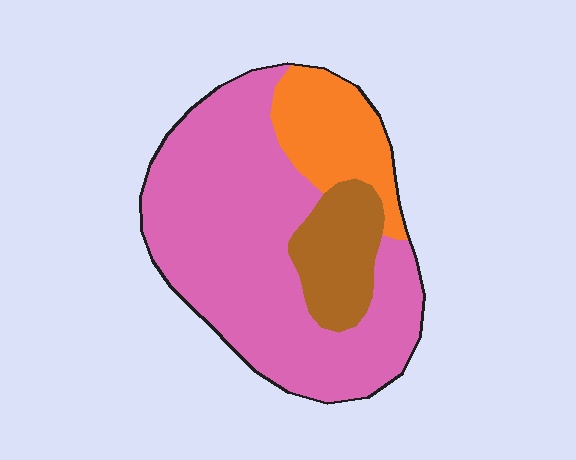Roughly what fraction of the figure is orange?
Orange takes up about one sixth (1/6) of the figure.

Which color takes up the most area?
Pink, at roughly 70%.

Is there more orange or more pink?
Pink.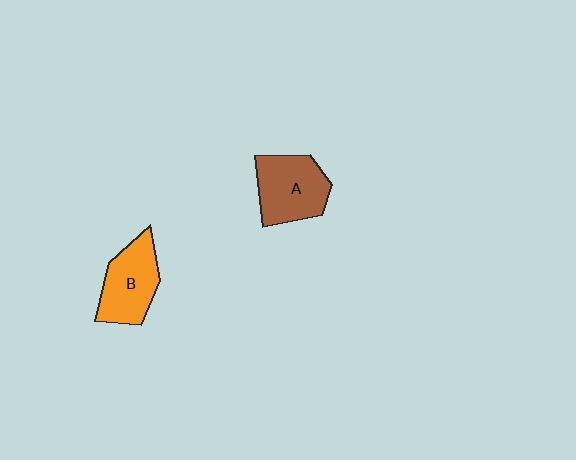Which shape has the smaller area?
Shape B (orange).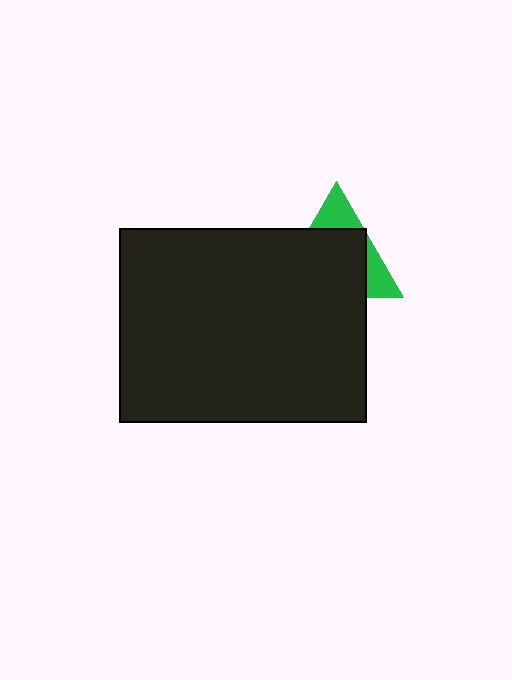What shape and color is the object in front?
The object in front is a black rectangle.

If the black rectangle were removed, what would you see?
You would see the complete green triangle.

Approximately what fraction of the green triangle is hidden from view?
Roughly 69% of the green triangle is hidden behind the black rectangle.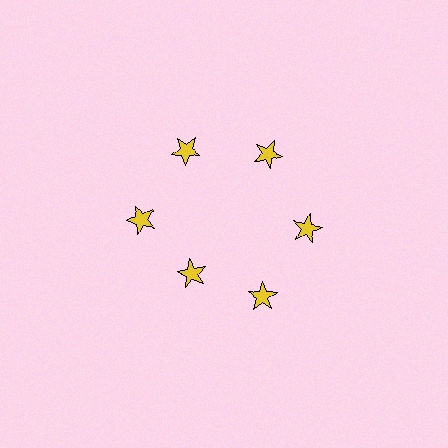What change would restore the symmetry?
The symmetry would be restored by moving it outward, back onto the ring so that all 6 stars sit at equal angles and equal distance from the center.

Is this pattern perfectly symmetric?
No. The 6 yellow stars are arranged in a ring, but one element near the 7 o'clock position is pulled inward toward the center, breaking the 6-fold rotational symmetry.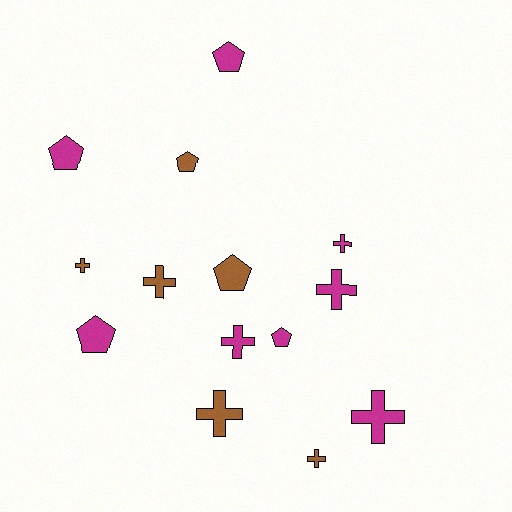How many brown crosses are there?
There are 4 brown crosses.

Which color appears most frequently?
Magenta, with 8 objects.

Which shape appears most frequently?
Cross, with 8 objects.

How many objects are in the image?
There are 14 objects.